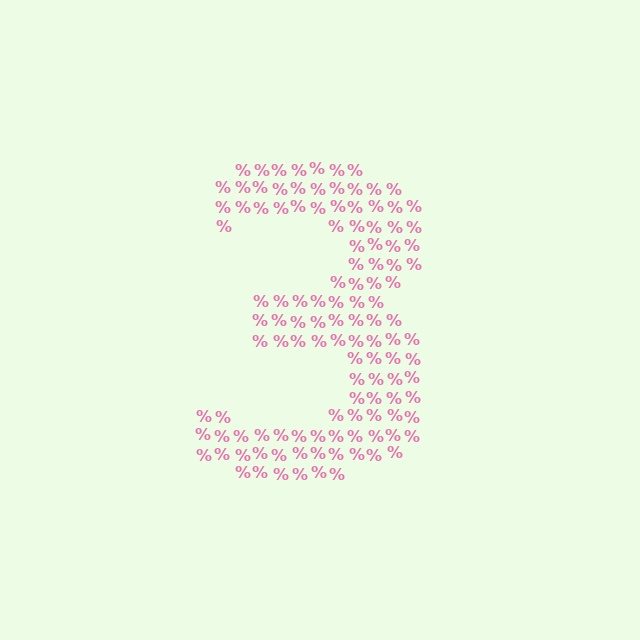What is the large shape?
The large shape is the digit 3.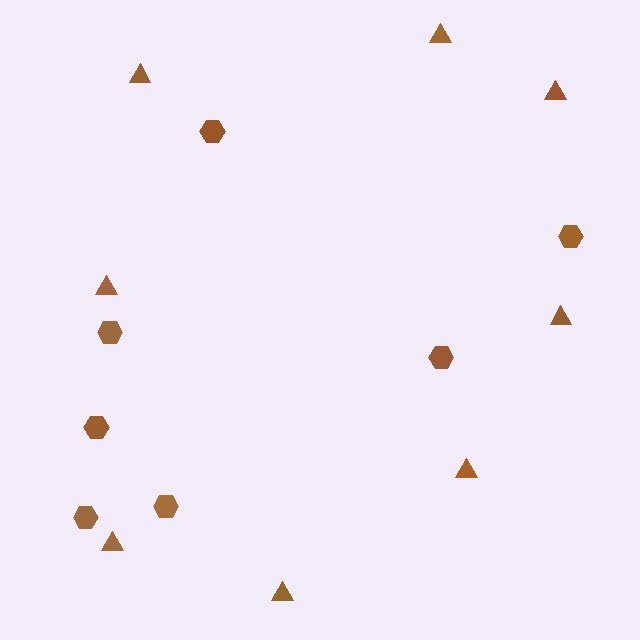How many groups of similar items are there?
There are 2 groups: one group of triangles (8) and one group of hexagons (7).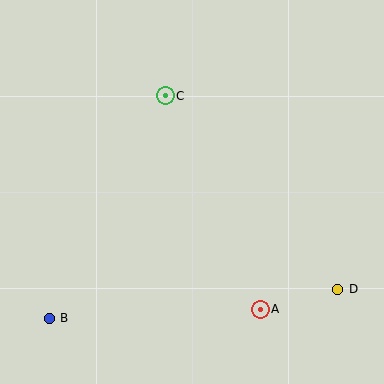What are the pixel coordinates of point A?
Point A is at (260, 309).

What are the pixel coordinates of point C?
Point C is at (165, 96).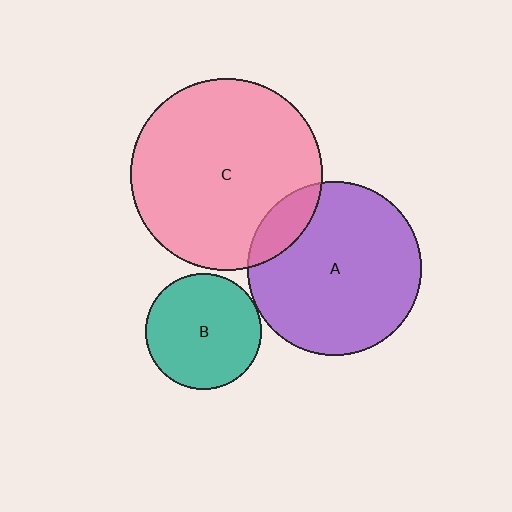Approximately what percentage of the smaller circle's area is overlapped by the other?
Approximately 15%.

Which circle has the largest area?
Circle C (pink).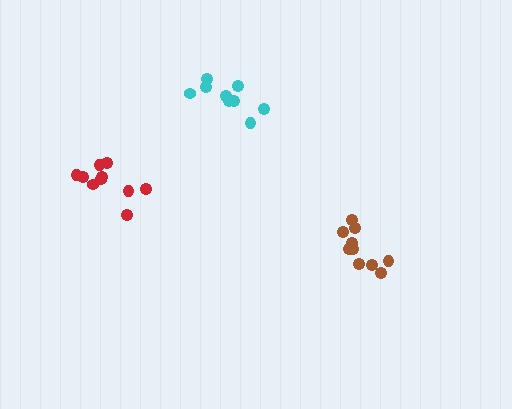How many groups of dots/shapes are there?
There are 3 groups.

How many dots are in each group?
Group 1: 11 dots, Group 2: 10 dots, Group 3: 9 dots (30 total).